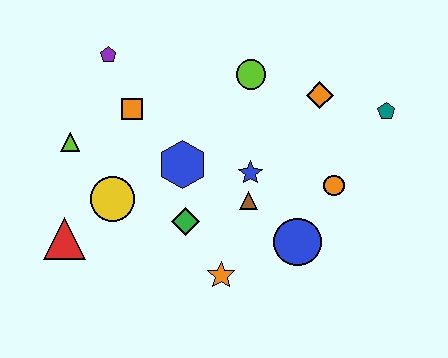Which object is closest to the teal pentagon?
The orange diamond is closest to the teal pentagon.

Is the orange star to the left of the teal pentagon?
Yes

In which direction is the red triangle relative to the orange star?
The red triangle is to the left of the orange star.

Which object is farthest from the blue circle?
The purple pentagon is farthest from the blue circle.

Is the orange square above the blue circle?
Yes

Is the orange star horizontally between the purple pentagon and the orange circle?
Yes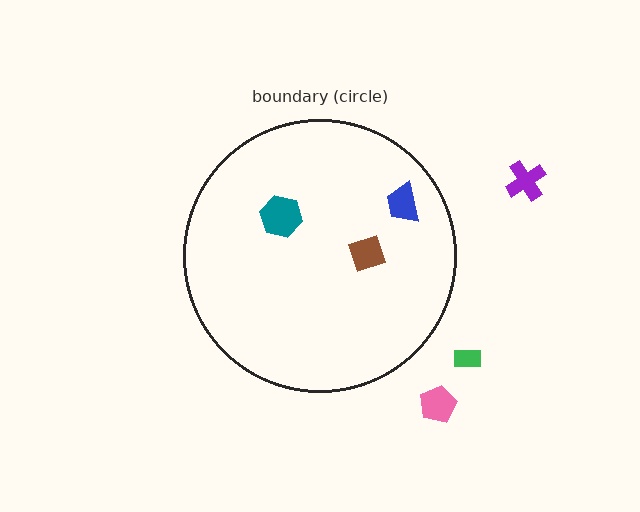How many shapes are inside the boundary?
3 inside, 3 outside.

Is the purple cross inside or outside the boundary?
Outside.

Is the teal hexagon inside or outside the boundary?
Inside.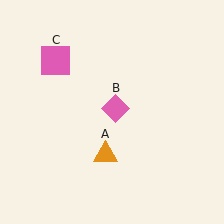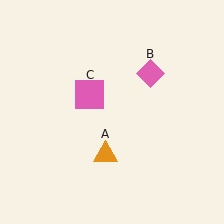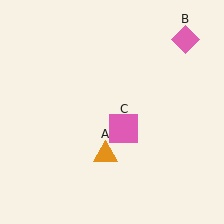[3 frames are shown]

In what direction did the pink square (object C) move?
The pink square (object C) moved down and to the right.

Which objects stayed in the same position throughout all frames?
Orange triangle (object A) remained stationary.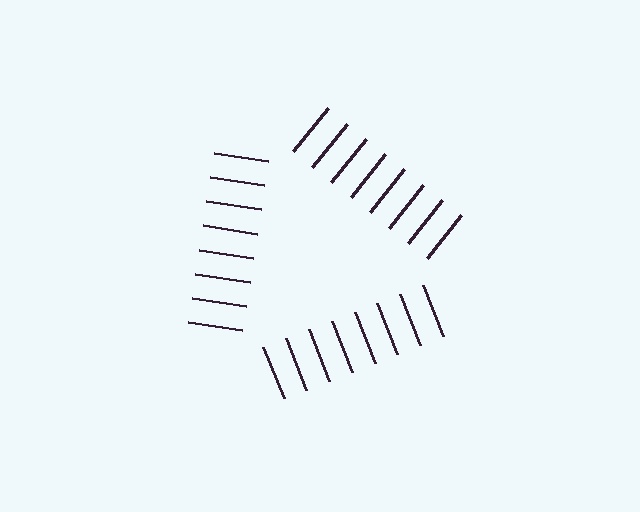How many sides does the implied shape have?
3 sides — the line-ends trace a triangle.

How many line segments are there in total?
24 — 8 along each of the 3 edges.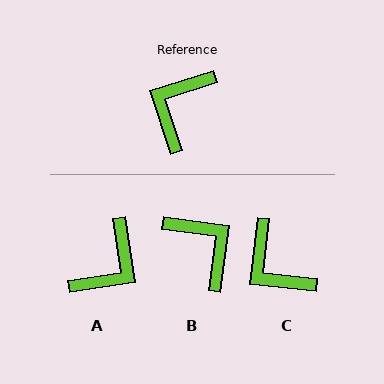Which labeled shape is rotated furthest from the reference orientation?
A, about 170 degrees away.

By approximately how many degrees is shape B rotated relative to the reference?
Approximately 116 degrees clockwise.